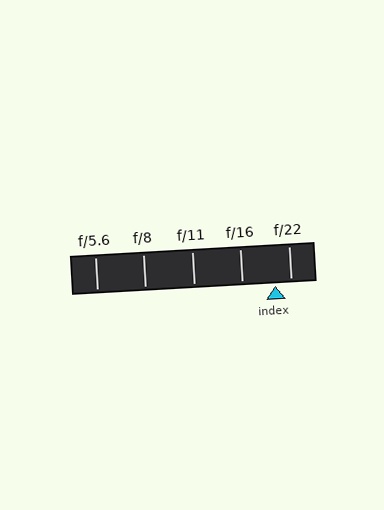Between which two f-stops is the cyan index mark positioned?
The index mark is between f/16 and f/22.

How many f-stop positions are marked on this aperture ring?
There are 5 f-stop positions marked.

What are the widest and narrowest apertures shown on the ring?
The widest aperture shown is f/5.6 and the narrowest is f/22.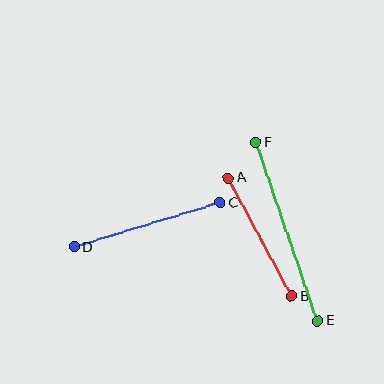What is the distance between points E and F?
The distance is approximately 189 pixels.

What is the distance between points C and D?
The distance is approximately 152 pixels.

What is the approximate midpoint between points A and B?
The midpoint is at approximately (260, 237) pixels.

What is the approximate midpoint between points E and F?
The midpoint is at approximately (287, 232) pixels.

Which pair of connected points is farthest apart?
Points E and F are farthest apart.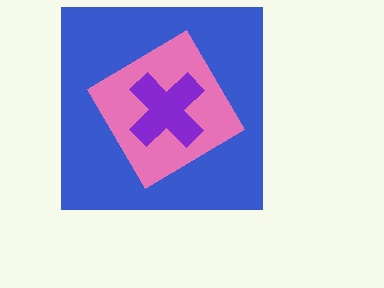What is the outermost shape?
The blue square.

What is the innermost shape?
The purple cross.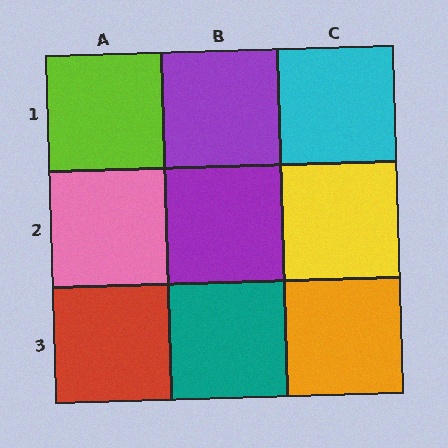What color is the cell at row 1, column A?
Lime.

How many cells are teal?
1 cell is teal.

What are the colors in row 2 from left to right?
Pink, purple, yellow.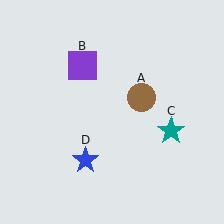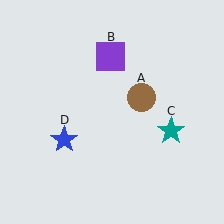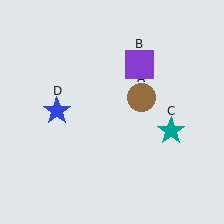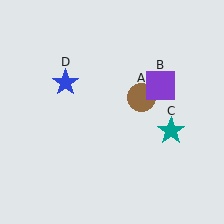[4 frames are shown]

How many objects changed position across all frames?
2 objects changed position: purple square (object B), blue star (object D).